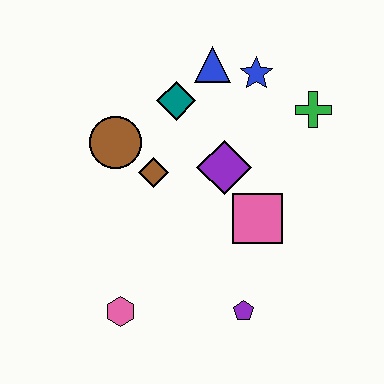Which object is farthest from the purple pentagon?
The blue triangle is farthest from the purple pentagon.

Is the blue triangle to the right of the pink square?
No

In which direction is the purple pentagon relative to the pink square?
The purple pentagon is below the pink square.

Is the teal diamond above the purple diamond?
Yes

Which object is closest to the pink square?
The purple diamond is closest to the pink square.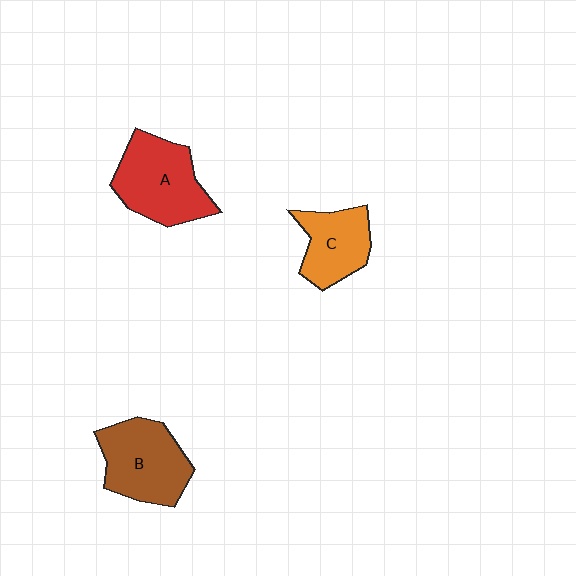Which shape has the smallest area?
Shape C (orange).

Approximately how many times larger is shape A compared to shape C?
Approximately 1.4 times.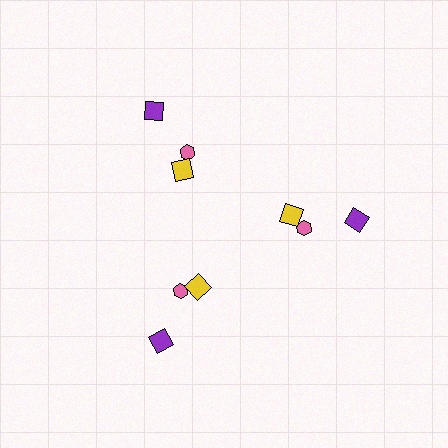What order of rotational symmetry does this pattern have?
This pattern has 3-fold rotational symmetry.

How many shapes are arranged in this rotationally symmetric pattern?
There are 9 shapes, arranged in 3 groups of 3.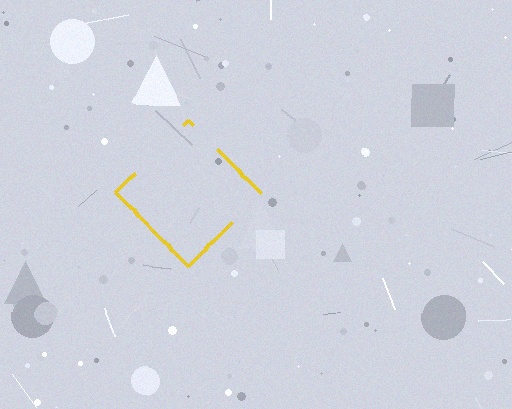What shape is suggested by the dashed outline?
The dashed outline suggests a diamond.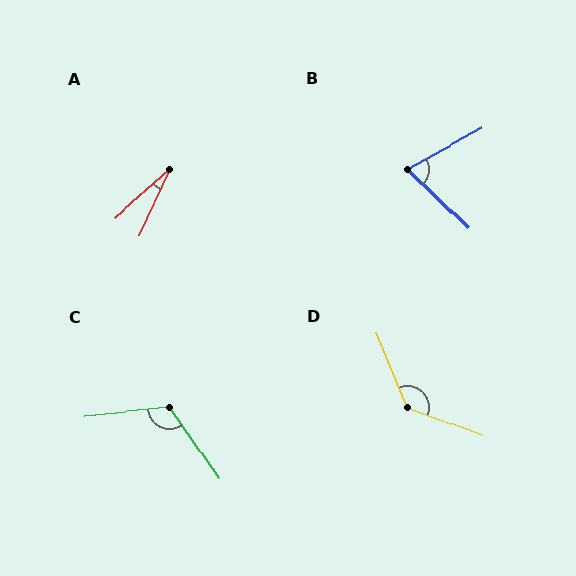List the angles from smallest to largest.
A (23°), B (72°), C (119°), D (132°).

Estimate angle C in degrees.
Approximately 119 degrees.